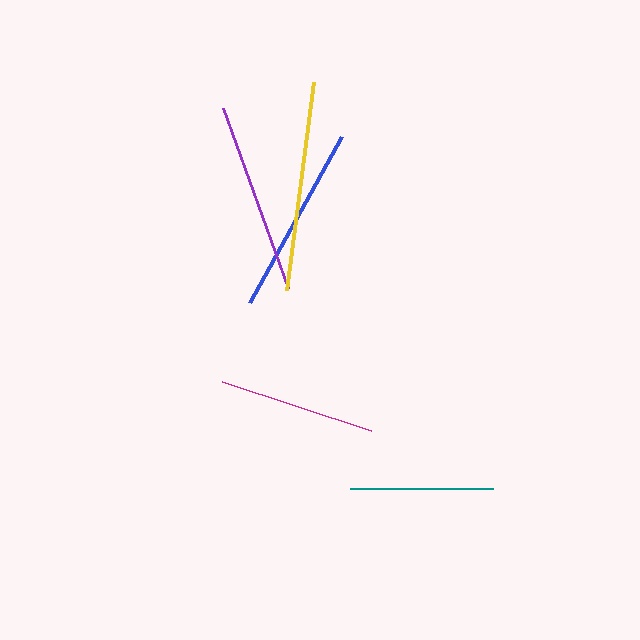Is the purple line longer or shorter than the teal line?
The purple line is longer than the teal line.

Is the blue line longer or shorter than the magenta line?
The blue line is longer than the magenta line.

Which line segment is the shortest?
The teal line is the shortest at approximately 143 pixels.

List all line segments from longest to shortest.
From longest to shortest: yellow, purple, blue, magenta, teal.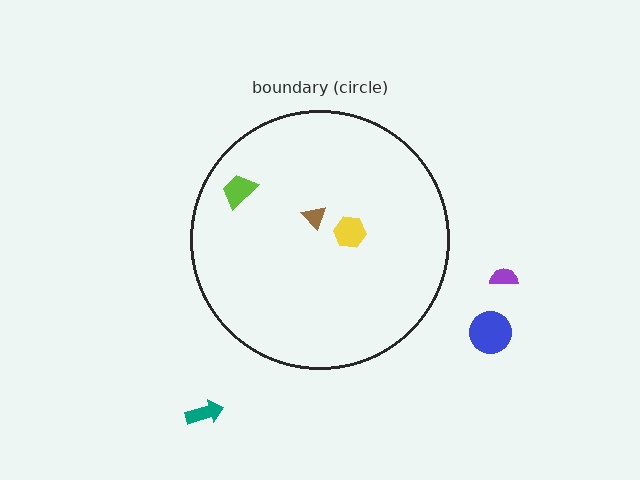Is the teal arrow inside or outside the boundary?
Outside.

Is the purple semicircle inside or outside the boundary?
Outside.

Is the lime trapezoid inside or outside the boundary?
Inside.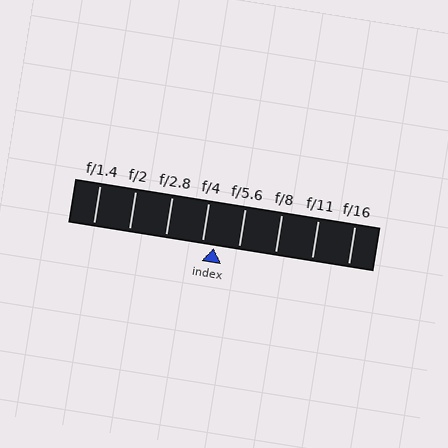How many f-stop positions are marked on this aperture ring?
There are 8 f-stop positions marked.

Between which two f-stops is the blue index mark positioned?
The index mark is between f/4 and f/5.6.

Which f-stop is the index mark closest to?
The index mark is closest to f/4.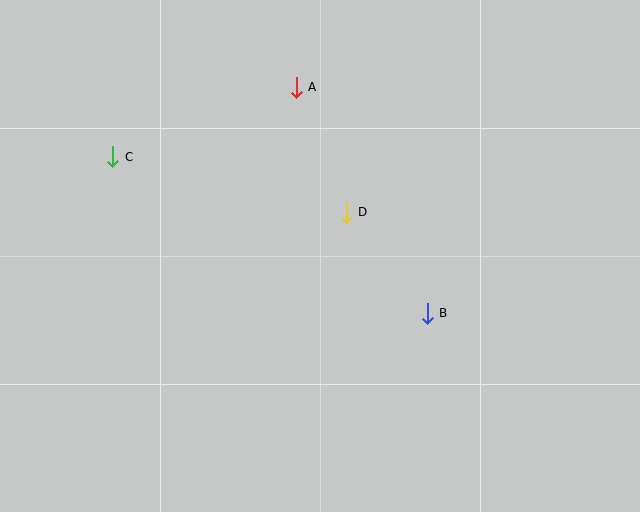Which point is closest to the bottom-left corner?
Point C is closest to the bottom-left corner.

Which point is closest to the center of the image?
Point D at (346, 212) is closest to the center.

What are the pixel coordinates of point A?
Point A is at (296, 87).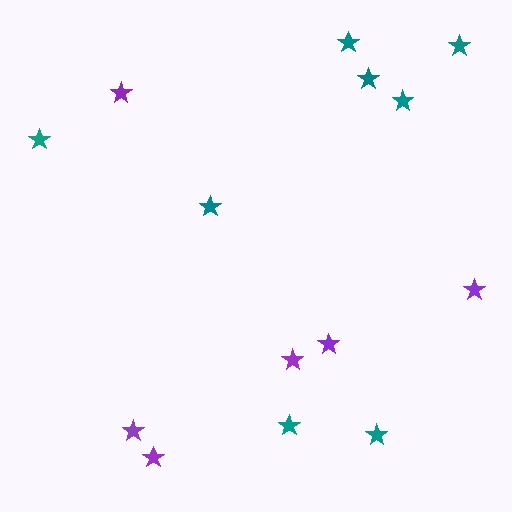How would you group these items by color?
There are 2 groups: one group of purple stars (6) and one group of teal stars (8).